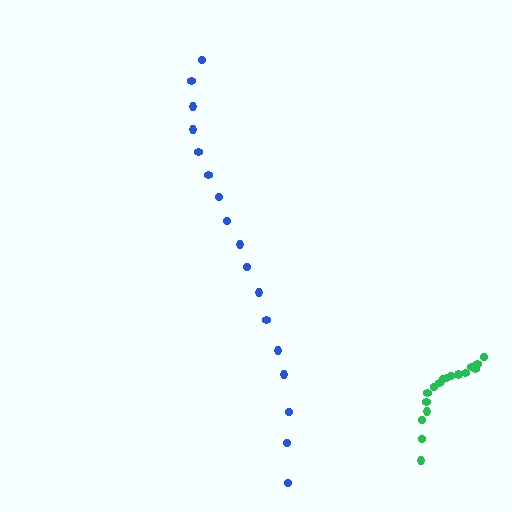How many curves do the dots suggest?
There are 2 distinct paths.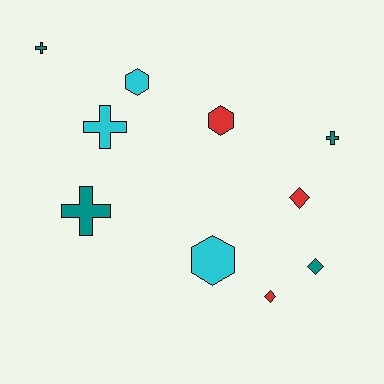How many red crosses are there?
There are no red crosses.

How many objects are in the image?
There are 10 objects.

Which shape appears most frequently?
Cross, with 4 objects.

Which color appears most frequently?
Teal, with 4 objects.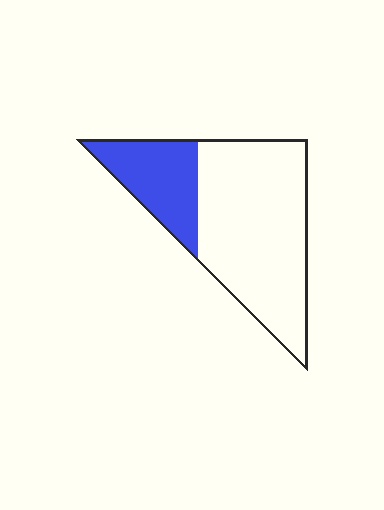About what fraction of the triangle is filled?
About one quarter (1/4).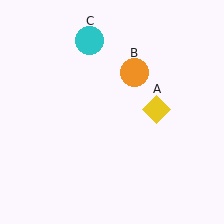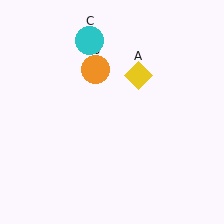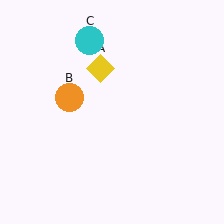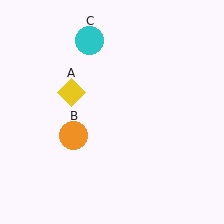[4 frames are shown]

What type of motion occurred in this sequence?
The yellow diamond (object A), orange circle (object B) rotated counterclockwise around the center of the scene.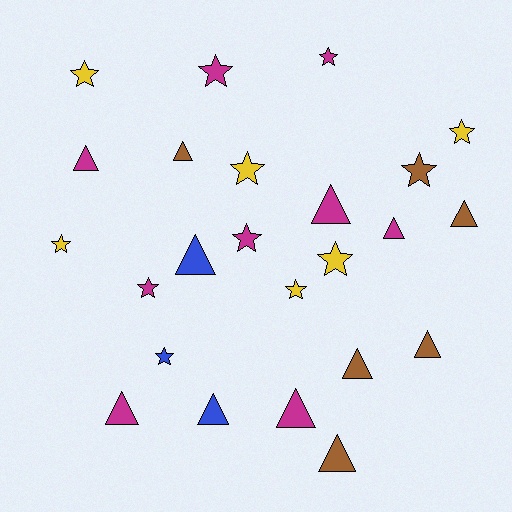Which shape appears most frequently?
Triangle, with 12 objects.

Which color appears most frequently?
Magenta, with 9 objects.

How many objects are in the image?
There are 24 objects.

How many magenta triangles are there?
There are 5 magenta triangles.